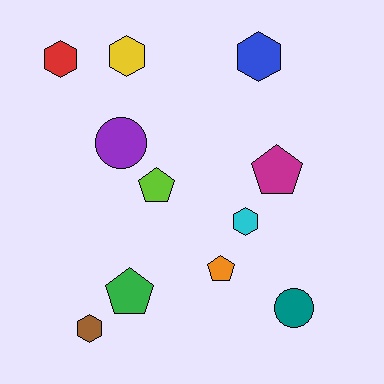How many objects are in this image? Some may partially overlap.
There are 11 objects.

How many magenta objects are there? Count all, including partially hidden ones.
There is 1 magenta object.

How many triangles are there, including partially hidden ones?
There are no triangles.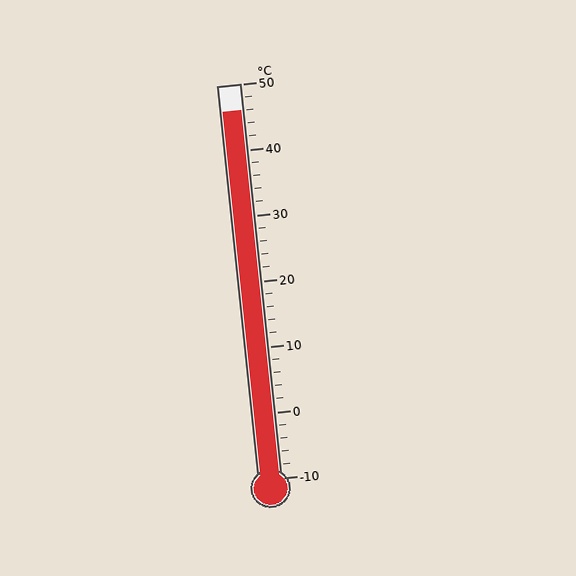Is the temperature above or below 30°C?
The temperature is above 30°C.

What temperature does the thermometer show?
The thermometer shows approximately 46°C.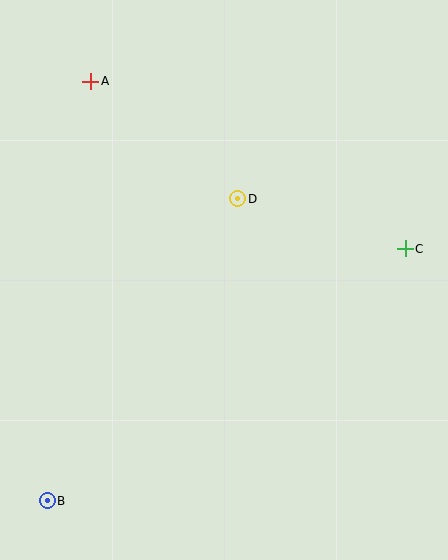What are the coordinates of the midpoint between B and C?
The midpoint between B and C is at (226, 375).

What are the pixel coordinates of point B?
Point B is at (47, 501).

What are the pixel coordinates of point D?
Point D is at (238, 199).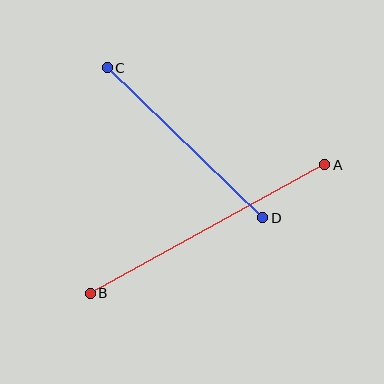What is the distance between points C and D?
The distance is approximately 216 pixels.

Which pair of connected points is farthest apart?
Points A and B are farthest apart.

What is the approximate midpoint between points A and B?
The midpoint is at approximately (207, 229) pixels.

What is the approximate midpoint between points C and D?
The midpoint is at approximately (185, 143) pixels.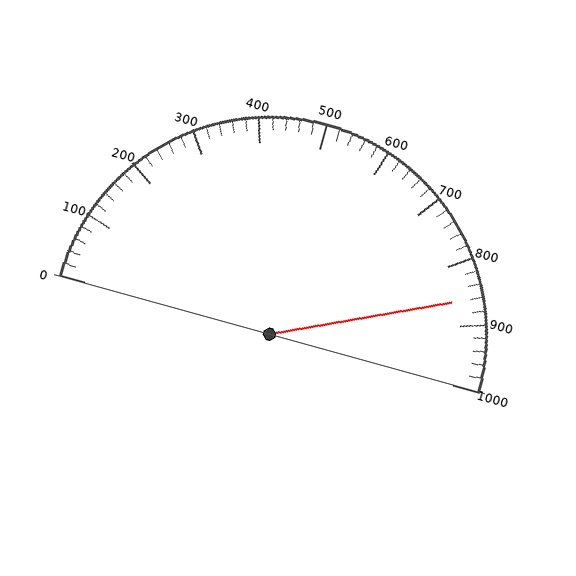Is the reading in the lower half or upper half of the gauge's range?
The reading is in the upper half of the range (0 to 1000).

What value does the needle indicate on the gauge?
The needle indicates approximately 860.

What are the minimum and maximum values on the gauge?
The gauge ranges from 0 to 1000.